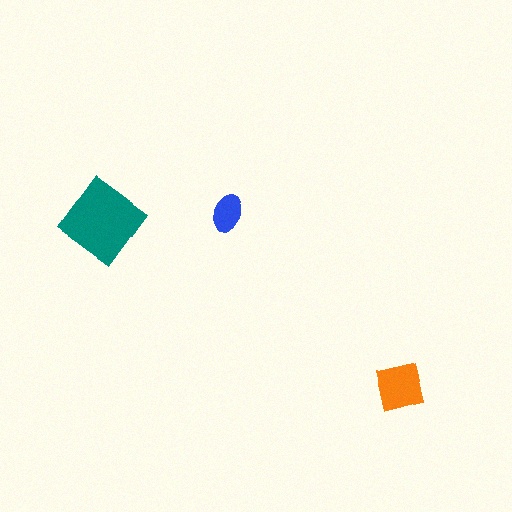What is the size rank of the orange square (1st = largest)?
2nd.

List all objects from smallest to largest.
The blue ellipse, the orange square, the teal diamond.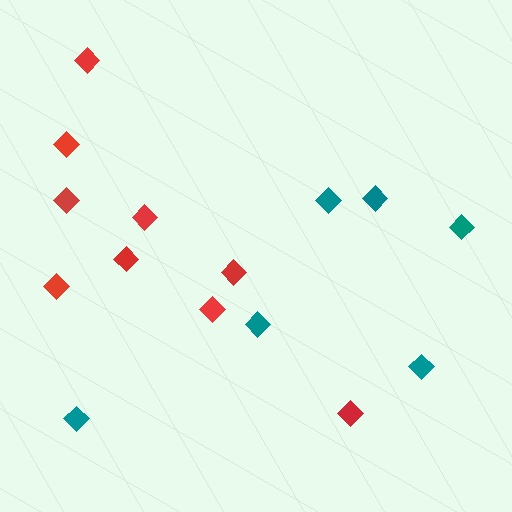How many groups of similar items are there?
There are 2 groups: one group of red diamonds (9) and one group of teal diamonds (6).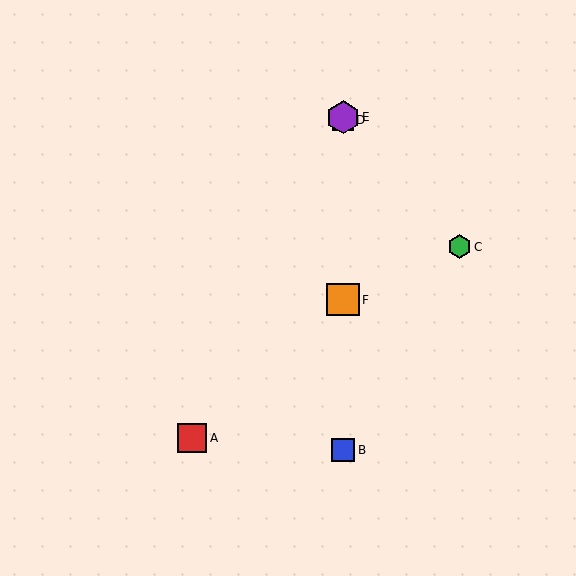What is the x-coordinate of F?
Object F is at x≈343.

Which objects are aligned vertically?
Objects B, D, E, F are aligned vertically.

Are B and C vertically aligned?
No, B is at x≈343 and C is at x≈459.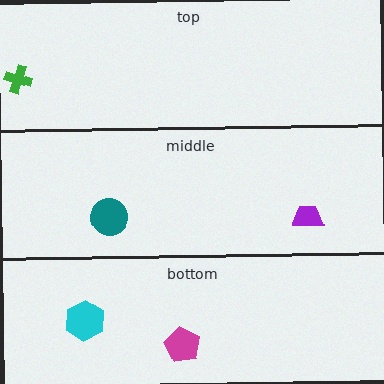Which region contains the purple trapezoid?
The middle region.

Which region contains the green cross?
The top region.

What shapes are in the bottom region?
The cyan hexagon, the magenta pentagon.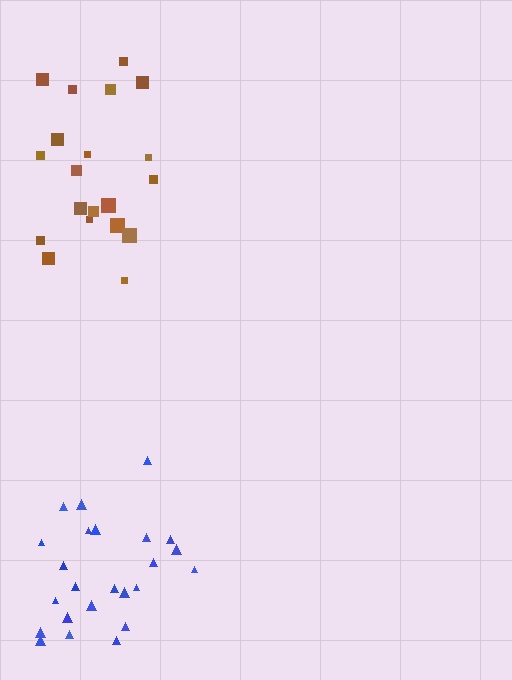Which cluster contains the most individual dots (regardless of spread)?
Blue (24).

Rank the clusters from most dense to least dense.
blue, brown.